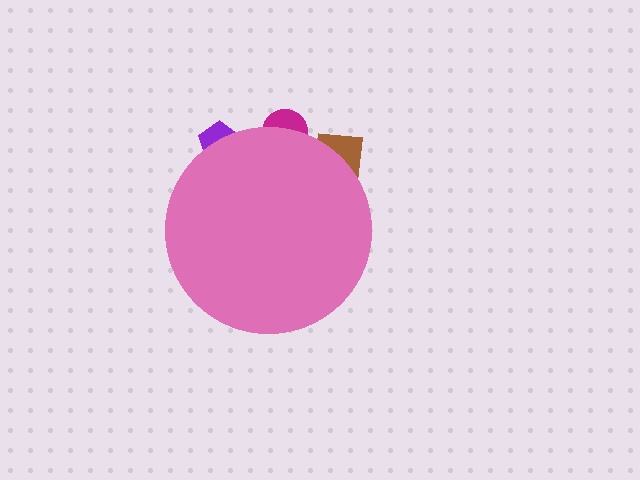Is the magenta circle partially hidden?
Yes, the magenta circle is partially hidden behind the pink circle.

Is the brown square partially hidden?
Yes, the brown square is partially hidden behind the pink circle.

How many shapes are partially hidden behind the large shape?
3 shapes are partially hidden.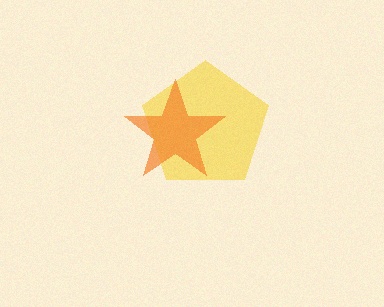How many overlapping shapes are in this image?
There are 2 overlapping shapes in the image.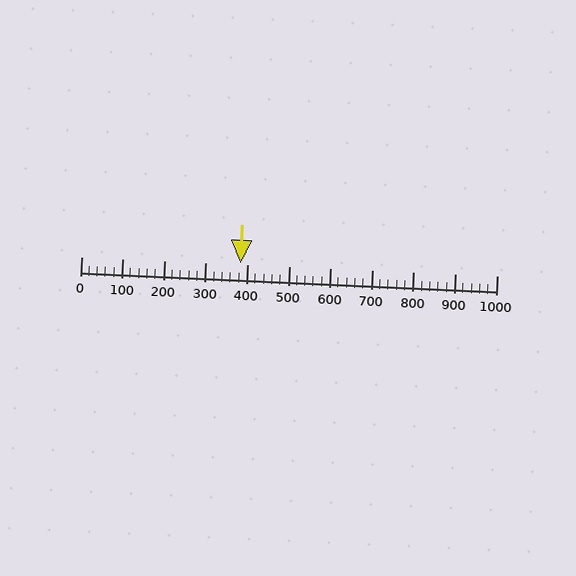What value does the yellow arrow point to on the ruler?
The yellow arrow points to approximately 385.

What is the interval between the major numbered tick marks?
The major tick marks are spaced 100 units apart.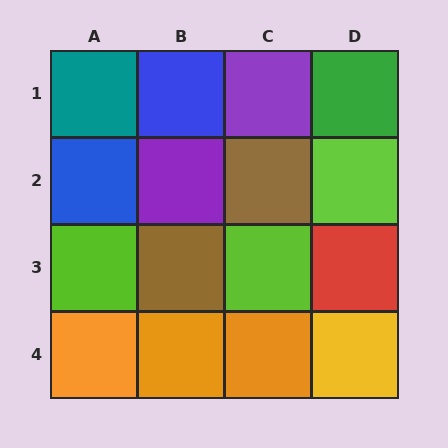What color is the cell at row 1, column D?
Green.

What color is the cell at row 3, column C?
Lime.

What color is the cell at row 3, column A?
Lime.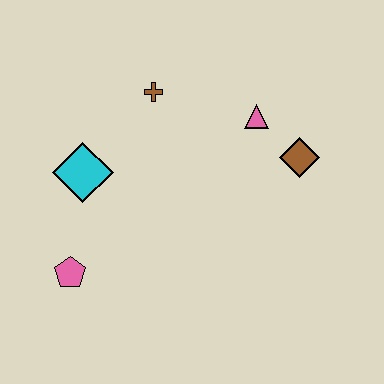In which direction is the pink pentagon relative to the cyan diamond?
The pink pentagon is below the cyan diamond.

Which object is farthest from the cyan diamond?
The brown diamond is farthest from the cyan diamond.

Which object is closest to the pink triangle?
The brown diamond is closest to the pink triangle.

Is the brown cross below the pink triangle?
No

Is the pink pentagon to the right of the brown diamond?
No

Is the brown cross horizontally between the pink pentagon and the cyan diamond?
No